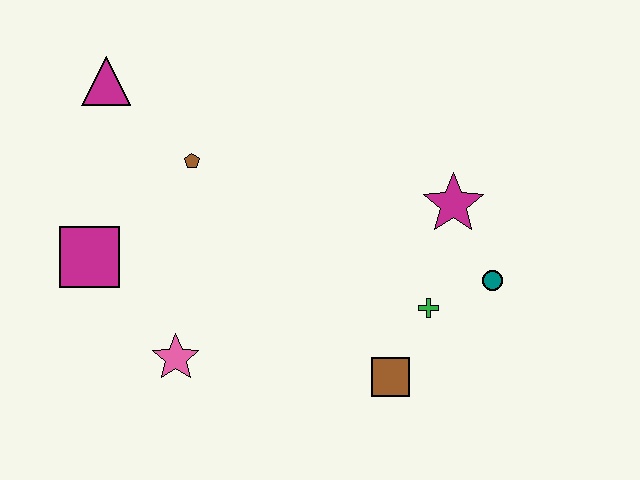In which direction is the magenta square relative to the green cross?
The magenta square is to the left of the green cross.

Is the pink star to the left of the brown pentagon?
Yes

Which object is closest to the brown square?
The green cross is closest to the brown square.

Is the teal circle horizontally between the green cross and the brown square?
No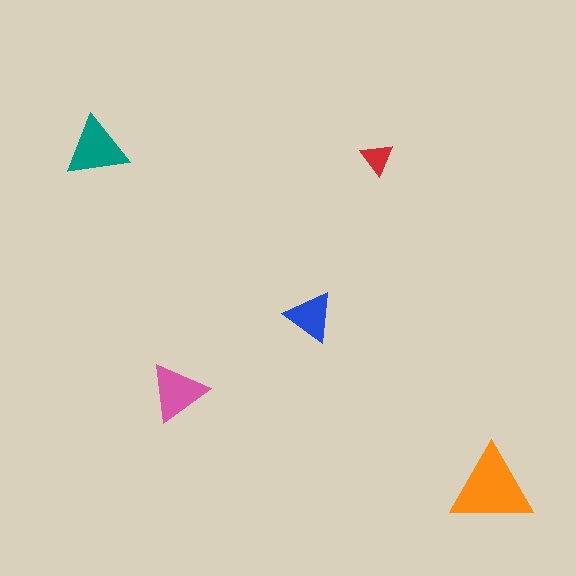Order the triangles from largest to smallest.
the orange one, the teal one, the pink one, the blue one, the red one.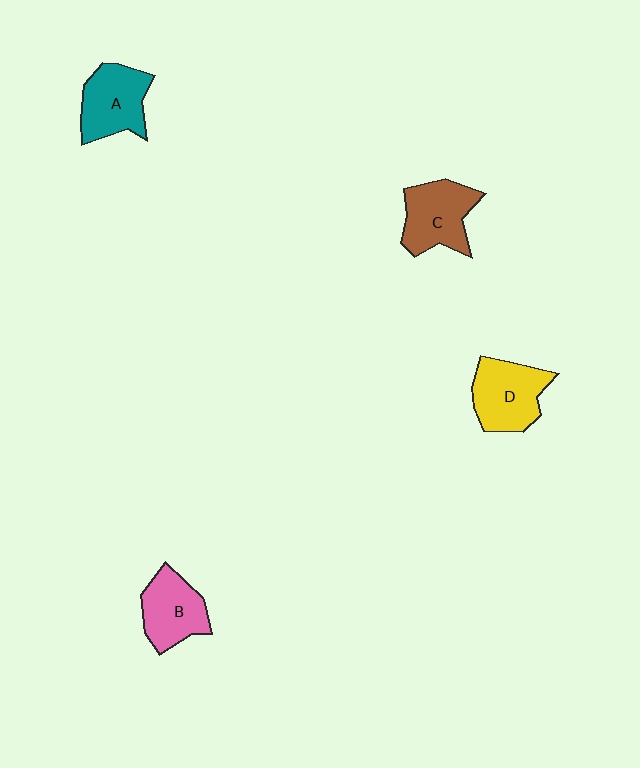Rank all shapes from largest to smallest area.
From largest to smallest: D (yellow), C (brown), A (teal), B (pink).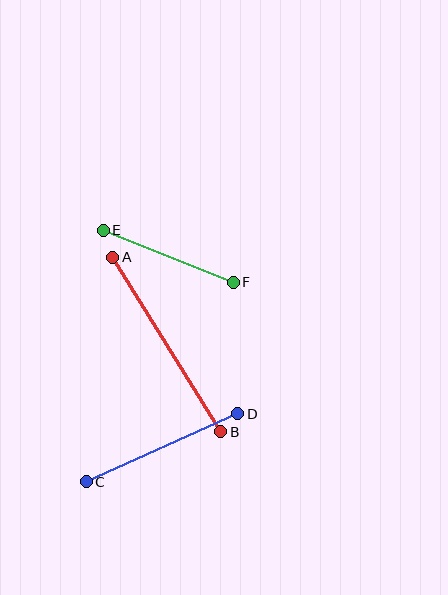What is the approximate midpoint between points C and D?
The midpoint is at approximately (162, 448) pixels.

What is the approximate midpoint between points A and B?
The midpoint is at approximately (167, 345) pixels.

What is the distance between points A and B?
The distance is approximately 205 pixels.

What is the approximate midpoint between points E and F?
The midpoint is at approximately (168, 256) pixels.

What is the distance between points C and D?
The distance is approximately 166 pixels.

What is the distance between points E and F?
The distance is approximately 140 pixels.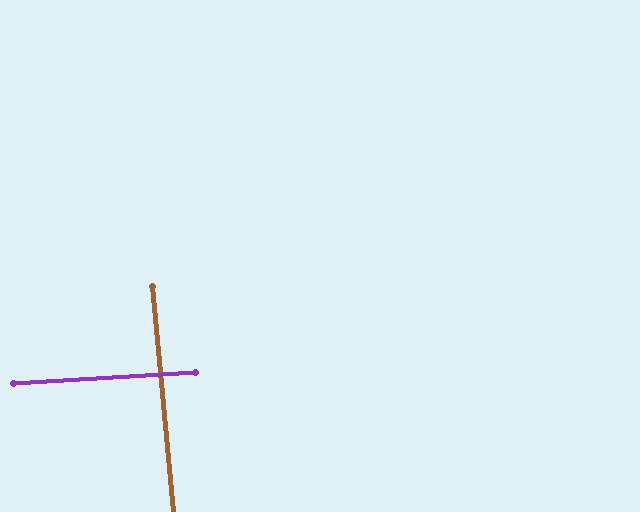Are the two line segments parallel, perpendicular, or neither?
Perpendicular — they meet at approximately 88°.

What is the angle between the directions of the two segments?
Approximately 88 degrees.